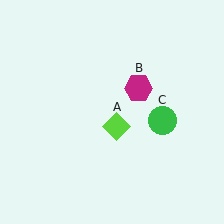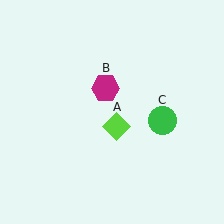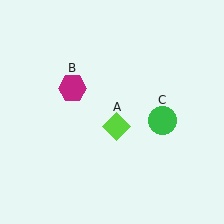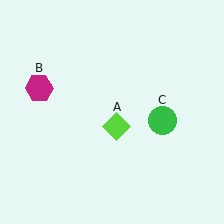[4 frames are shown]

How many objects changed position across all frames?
1 object changed position: magenta hexagon (object B).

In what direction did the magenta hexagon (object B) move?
The magenta hexagon (object B) moved left.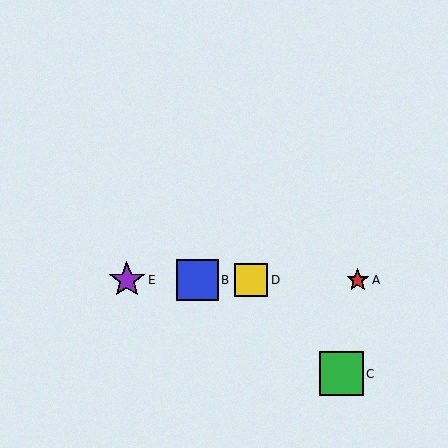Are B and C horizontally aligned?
No, B is at y≈280 and C is at y≈374.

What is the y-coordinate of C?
Object C is at y≈374.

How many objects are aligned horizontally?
4 objects (A, B, D, E) are aligned horizontally.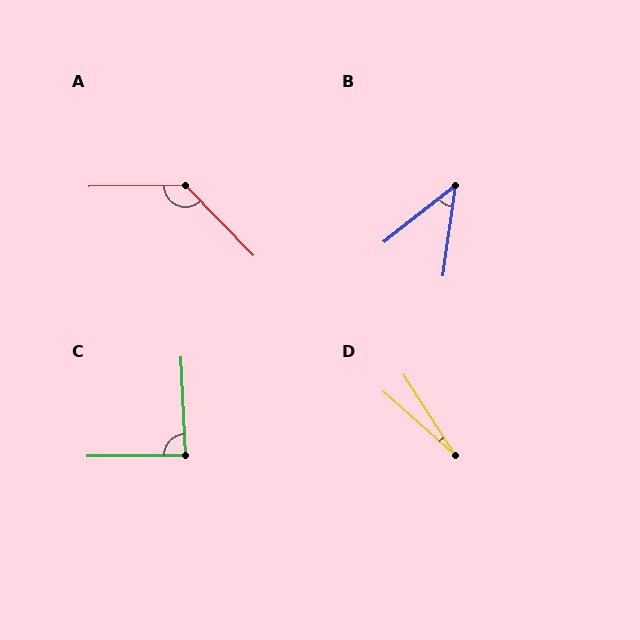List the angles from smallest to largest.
D (16°), B (44°), C (88°), A (133°).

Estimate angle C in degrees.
Approximately 88 degrees.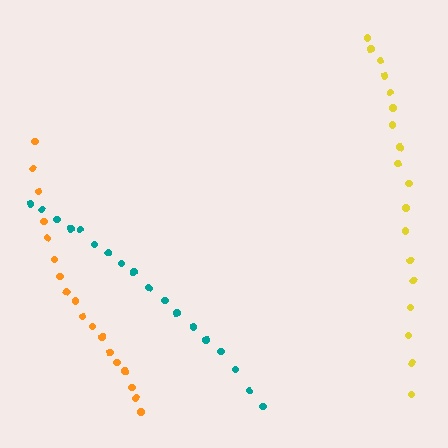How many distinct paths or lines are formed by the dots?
There are 3 distinct paths.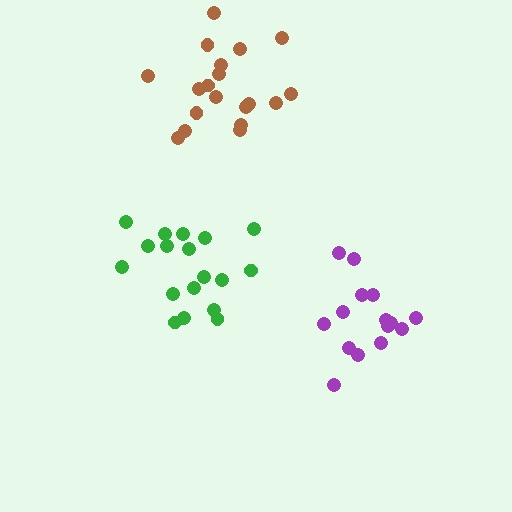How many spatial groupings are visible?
There are 3 spatial groupings.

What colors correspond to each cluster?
The clusters are colored: purple, green, brown.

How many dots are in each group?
Group 1: 15 dots, Group 2: 18 dots, Group 3: 19 dots (52 total).